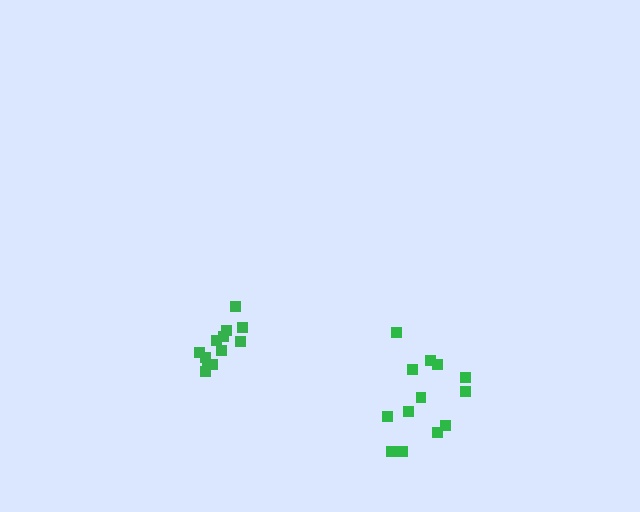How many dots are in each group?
Group 1: 13 dots, Group 2: 12 dots (25 total).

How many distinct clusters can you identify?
There are 2 distinct clusters.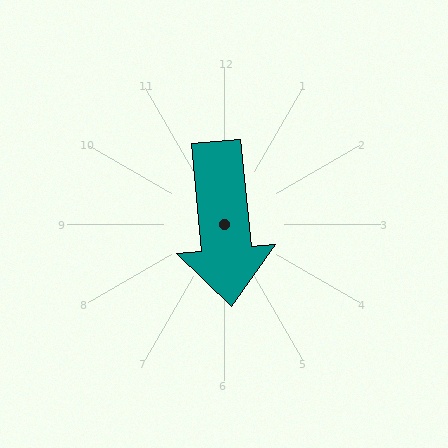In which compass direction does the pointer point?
South.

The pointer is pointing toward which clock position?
Roughly 6 o'clock.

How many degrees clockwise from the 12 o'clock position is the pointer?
Approximately 175 degrees.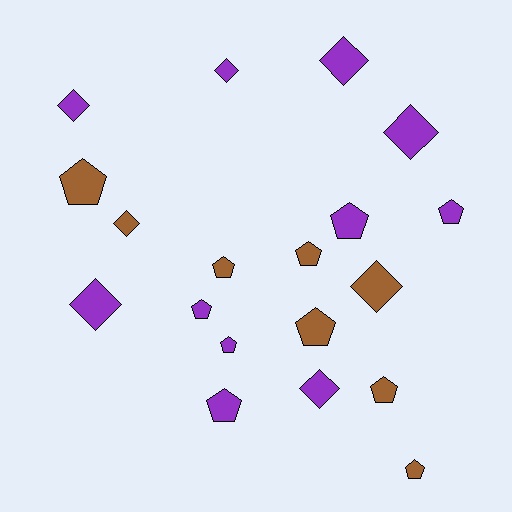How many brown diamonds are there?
There are 2 brown diamonds.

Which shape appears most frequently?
Pentagon, with 11 objects.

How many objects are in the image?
There are 19 objects.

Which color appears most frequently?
Purple, with 11 objects.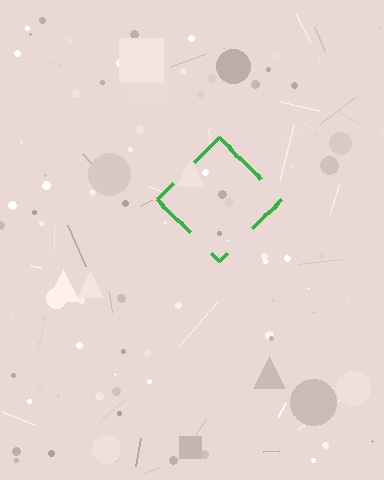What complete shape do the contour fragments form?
The contour fragments form a diamond.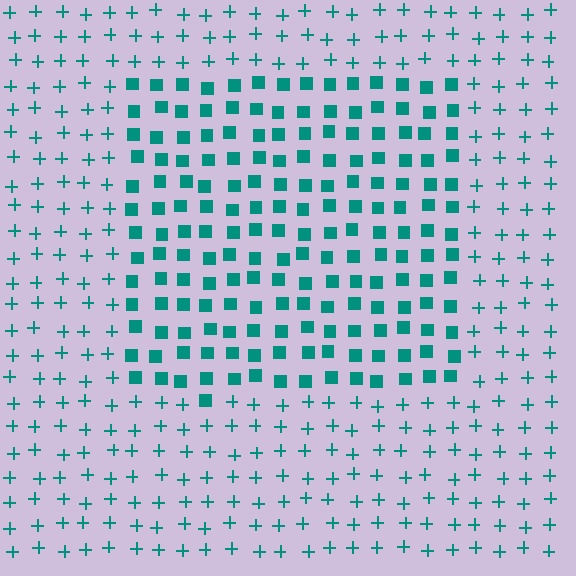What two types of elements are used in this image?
The image uses squares inside the rectangle region and plus signs outside it.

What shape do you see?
I see a rectangle.